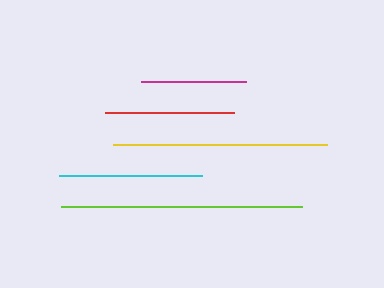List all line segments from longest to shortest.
From longest to shortest: lime, yellow, cyan, red, magenta.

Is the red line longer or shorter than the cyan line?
The cyan line is longer than the red line.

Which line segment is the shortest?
The magenta line is the shortest at approximately 106 pixels.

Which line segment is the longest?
The lime line is the longest at approximately 241 pixels.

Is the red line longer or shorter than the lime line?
The lime line is longer than the red line.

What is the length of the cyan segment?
The cyan segment is approximately 143 pixels long.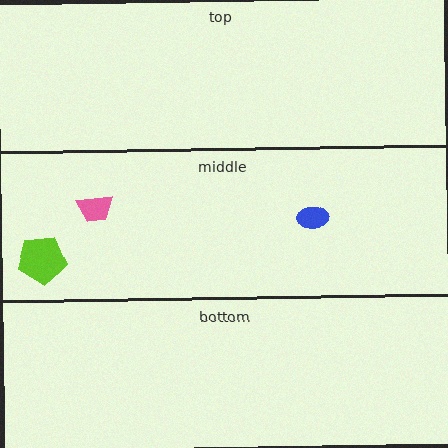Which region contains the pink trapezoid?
The middle region.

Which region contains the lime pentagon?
The middle region.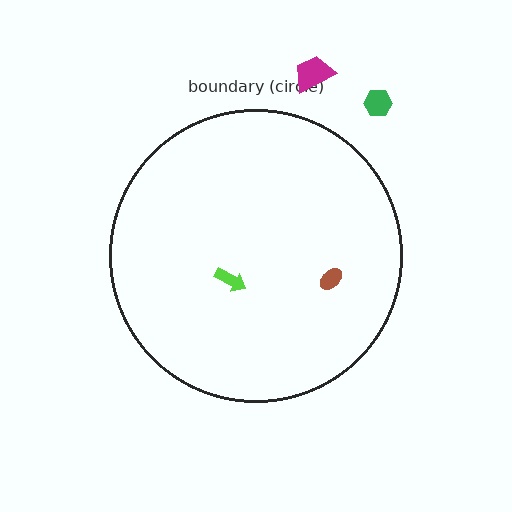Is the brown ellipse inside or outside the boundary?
Inside.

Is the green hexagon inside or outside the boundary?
Outside.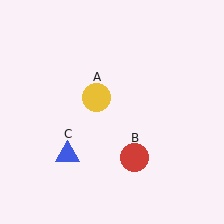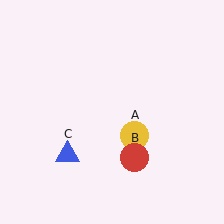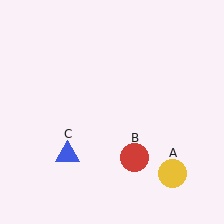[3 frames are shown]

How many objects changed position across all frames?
1 object changed position: yellow circle (object A).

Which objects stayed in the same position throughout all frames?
Red circle (object B) and blue triangle (object C) remained stationary.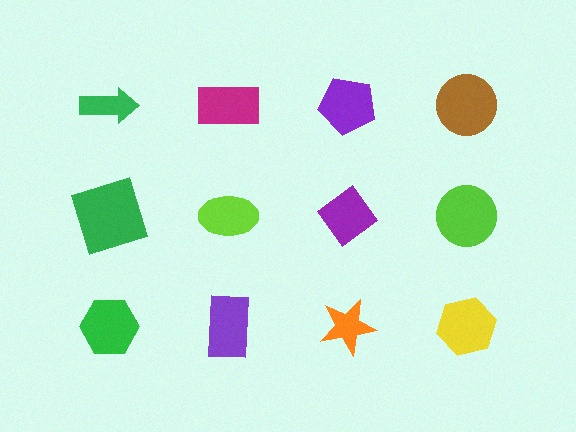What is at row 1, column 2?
A magenta rectangle.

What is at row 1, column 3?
A purple pentagon.